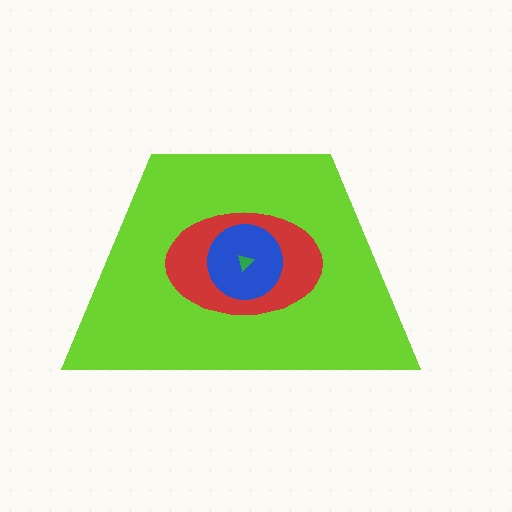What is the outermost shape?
The lime trapezoid.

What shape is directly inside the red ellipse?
The blue circle.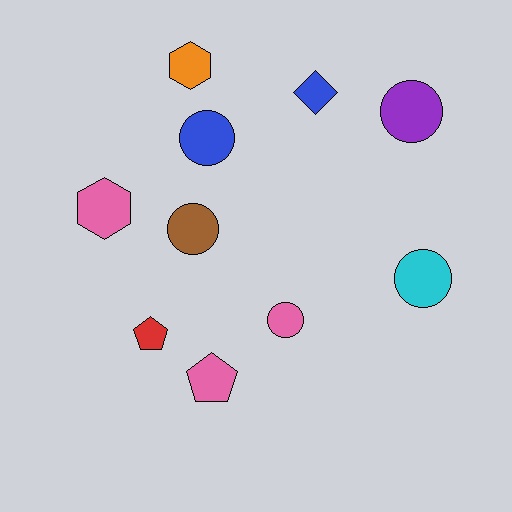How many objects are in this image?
There are 10 objects.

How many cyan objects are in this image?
There is 1 cyan object.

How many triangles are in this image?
There are no triangles.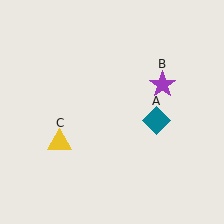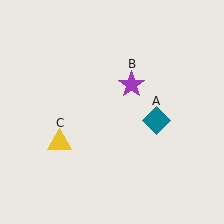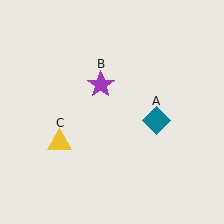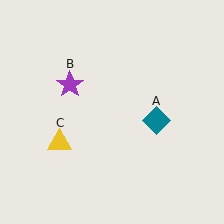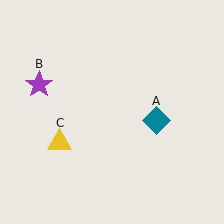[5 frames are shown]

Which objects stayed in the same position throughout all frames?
Teal diamond (object A) and yellow triangle (object C) remained stationary.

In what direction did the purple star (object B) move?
The purple star (object B) moved left.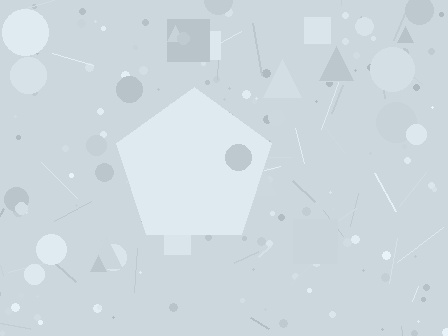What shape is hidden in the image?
A pentagon is hidden in the image.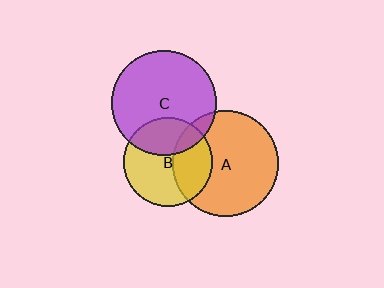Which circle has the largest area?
Circle A (orange).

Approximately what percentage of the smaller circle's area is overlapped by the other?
Approximately 35%.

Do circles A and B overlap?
Yes.